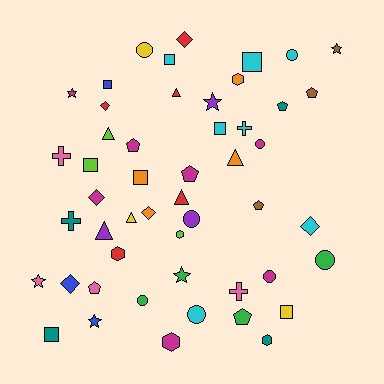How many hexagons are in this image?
There are 5 hexagons.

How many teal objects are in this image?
There are 4 teal objects.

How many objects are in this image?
There are 50 objects.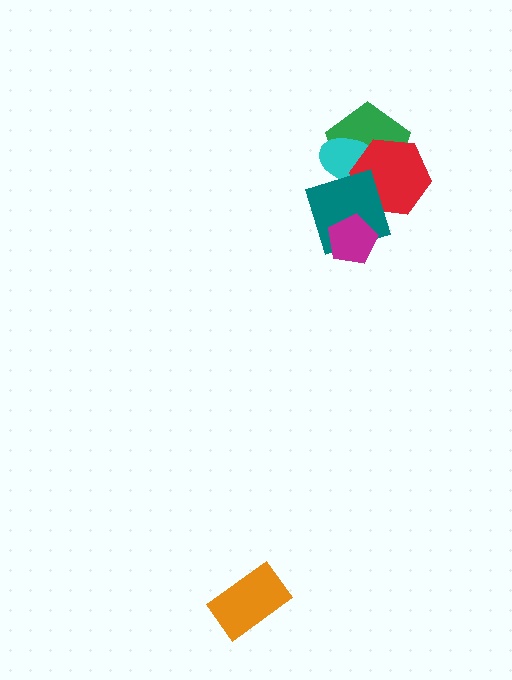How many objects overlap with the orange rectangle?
0 objects overlap with the orange rectangle.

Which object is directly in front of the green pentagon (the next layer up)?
The cyan ellipse is directly in front of the green pentagon.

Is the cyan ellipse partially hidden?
Yes, it is partially covered by another shape.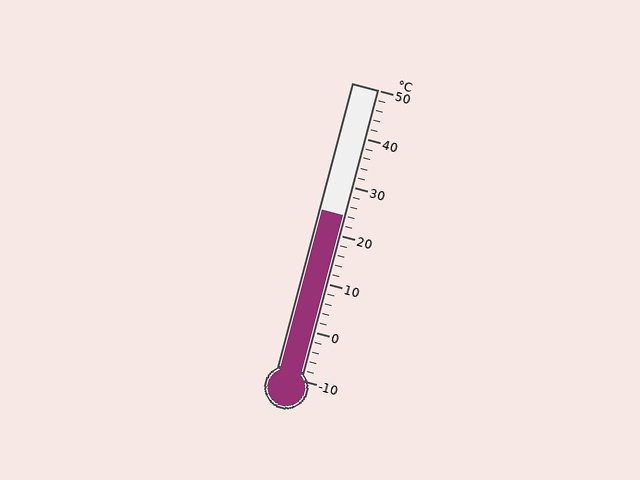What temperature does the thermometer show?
The thermometer shows approximately 24°C.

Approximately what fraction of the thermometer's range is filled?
The thermometer is filled to approximately 55% of its range.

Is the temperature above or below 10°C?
The temperature is above 10°C.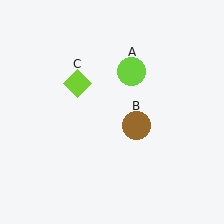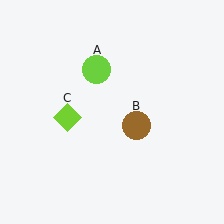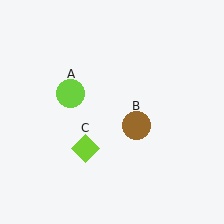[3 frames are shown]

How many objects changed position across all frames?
2 objects changed position: lime circle (object A), lime diamond (object C).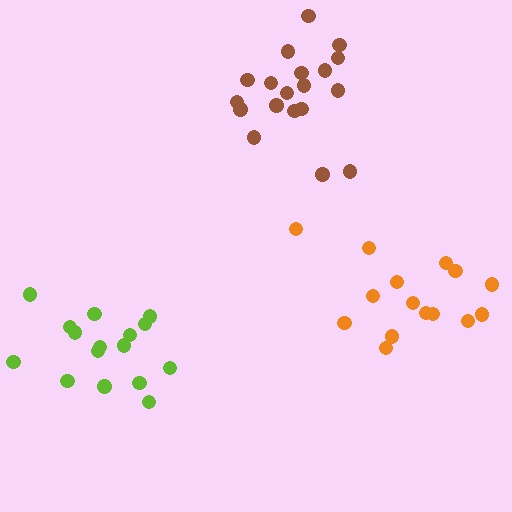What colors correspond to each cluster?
The clusters are colored: orange, brown, lime.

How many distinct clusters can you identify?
There are 3 distinct clusters.